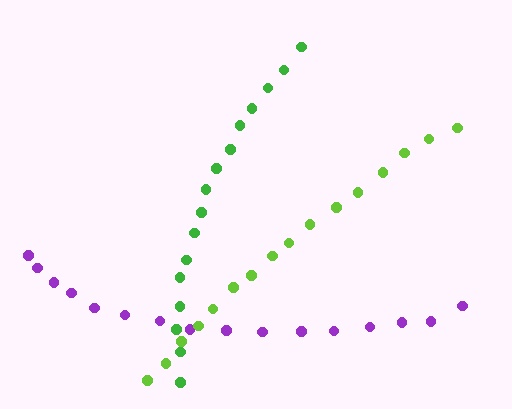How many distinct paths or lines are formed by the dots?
There are 3 distinct paths.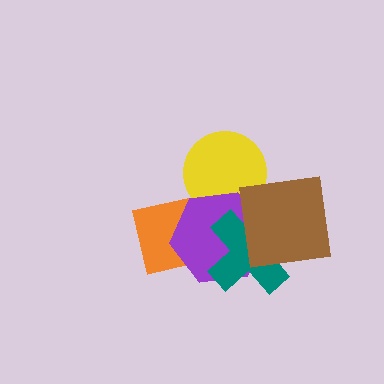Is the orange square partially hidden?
Yes, it is partially covered by another shape.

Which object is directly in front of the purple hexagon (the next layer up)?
The teal cross is directly in front of the purple hexagon.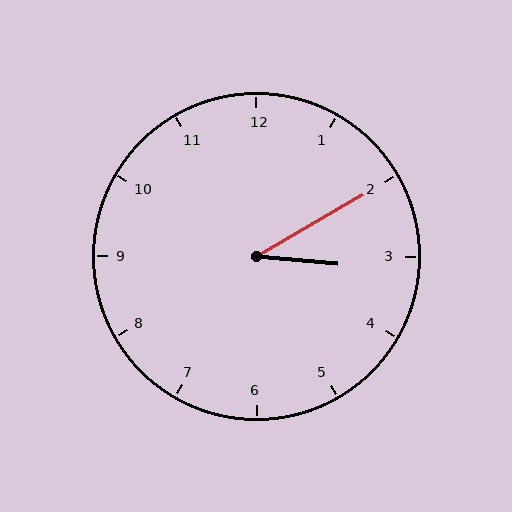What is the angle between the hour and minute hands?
Approximately 35 degrees.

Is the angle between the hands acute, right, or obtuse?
It is acute.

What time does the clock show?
3:10.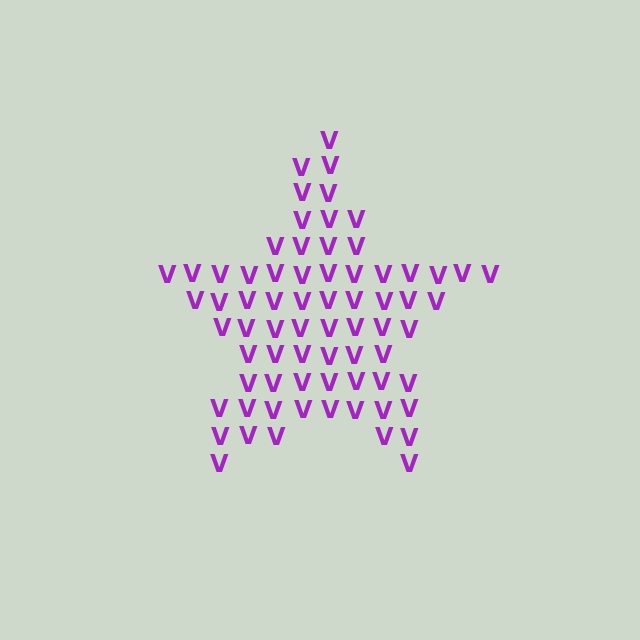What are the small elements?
The small elements are letter V's.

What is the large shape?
The large shape is a star.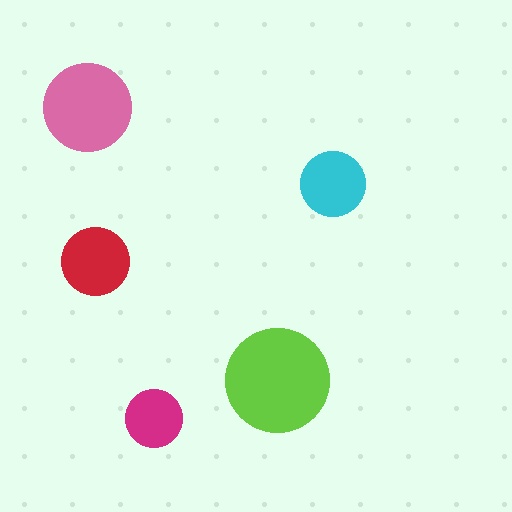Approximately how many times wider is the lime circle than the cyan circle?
About 1.5 times wider.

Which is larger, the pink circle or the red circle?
The pink one.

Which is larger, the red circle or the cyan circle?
The red one.